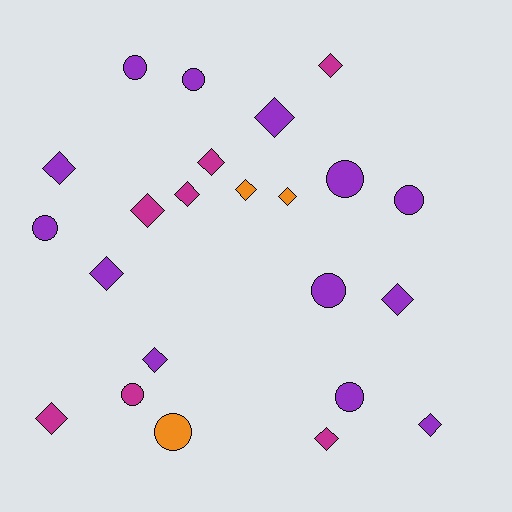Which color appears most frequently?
Purple, with 13 objects.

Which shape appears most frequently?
Diamond, with 14 objects.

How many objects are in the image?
There are 23 objects.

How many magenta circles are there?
There is 1 magenta circle.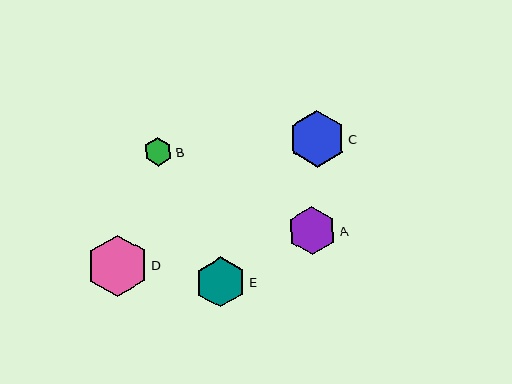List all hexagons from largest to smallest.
From largest to smallest: D, C, E, A, B.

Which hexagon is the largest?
Hexagon D is the largest with a size of approximately 61 pixels.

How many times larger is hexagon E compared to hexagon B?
Hexagon E is approximately 1.7 times the size of hexagon B.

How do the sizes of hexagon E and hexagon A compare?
Hexagon E and hexagon A are approximately the same size.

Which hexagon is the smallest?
Hexagon B is the smallest with a size of approximately 29 pixels.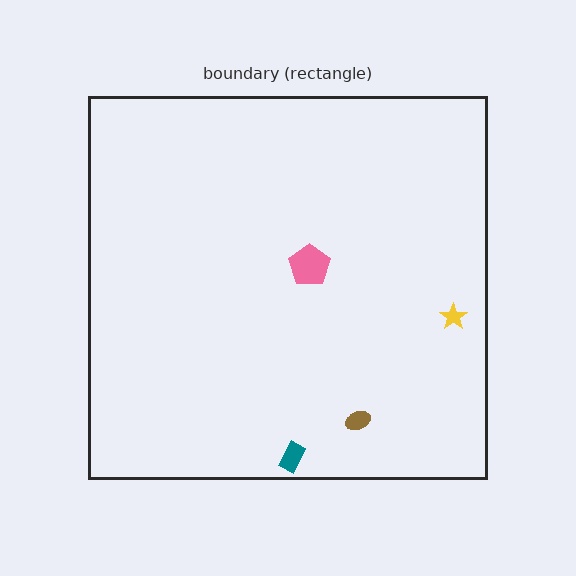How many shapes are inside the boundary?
4 inside, 0 outside.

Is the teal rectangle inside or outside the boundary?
Inside.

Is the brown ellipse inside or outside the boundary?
Inside.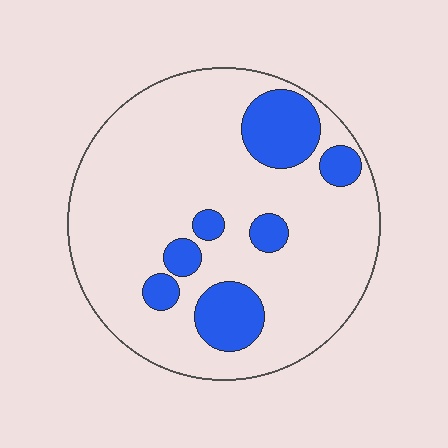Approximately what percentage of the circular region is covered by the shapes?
Approximately 20%.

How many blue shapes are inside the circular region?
7.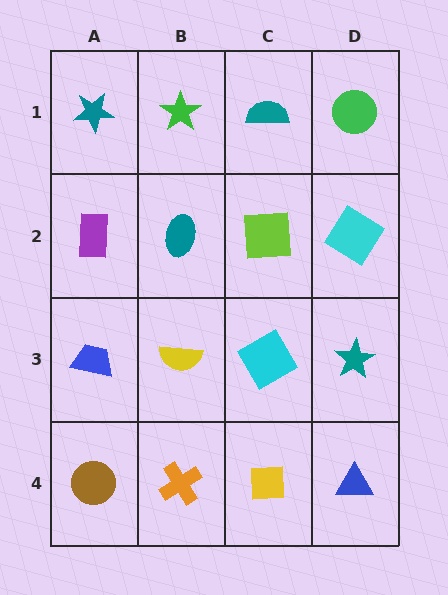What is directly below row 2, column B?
A yellow semicircle.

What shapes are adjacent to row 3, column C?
A lime square (row 2, column C), a yellow square (row 4, column C), a yellow semicircle (row 3, column B), a teal star (row 3, column D).